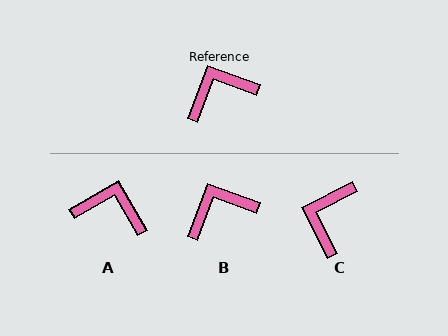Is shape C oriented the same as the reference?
No, it is off by about 47 degrees.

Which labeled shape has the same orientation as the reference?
B.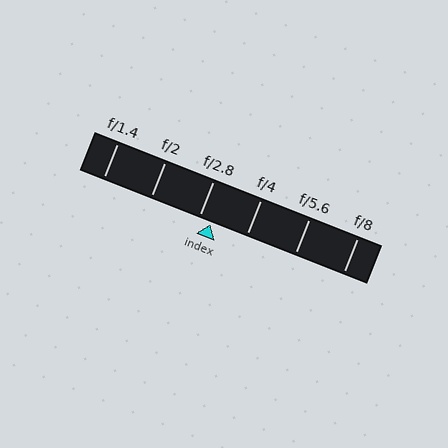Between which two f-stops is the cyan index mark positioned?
The index mark is between f/2.8 and f/4.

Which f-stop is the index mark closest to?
The index mark is closest to f/2.8.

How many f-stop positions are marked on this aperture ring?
There are 6 f-stop positions marked.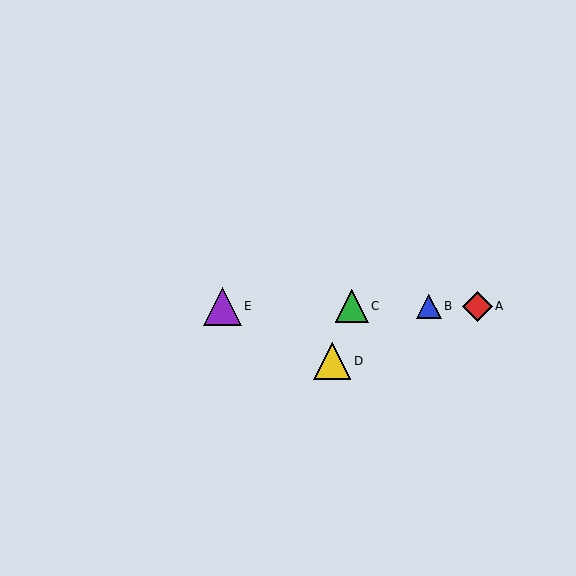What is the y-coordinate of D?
Object D is at y≈361.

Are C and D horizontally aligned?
No, C is at y≈306 and D is at y≈361.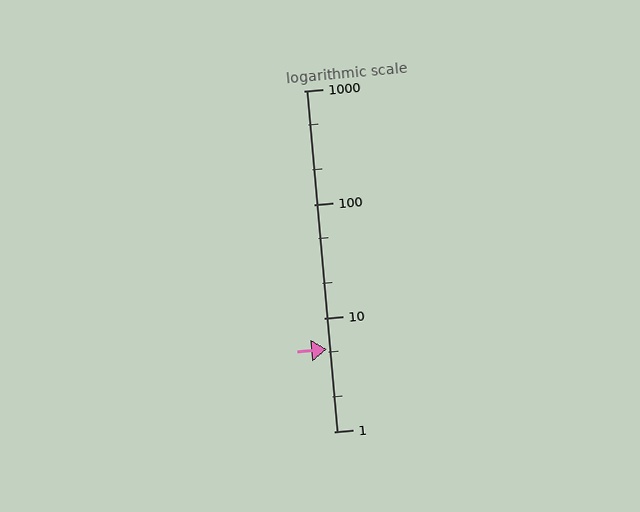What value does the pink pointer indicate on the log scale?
The pointer indicates approximately 5.3.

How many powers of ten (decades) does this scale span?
The scale spans 3 decades, from 1 to 1000.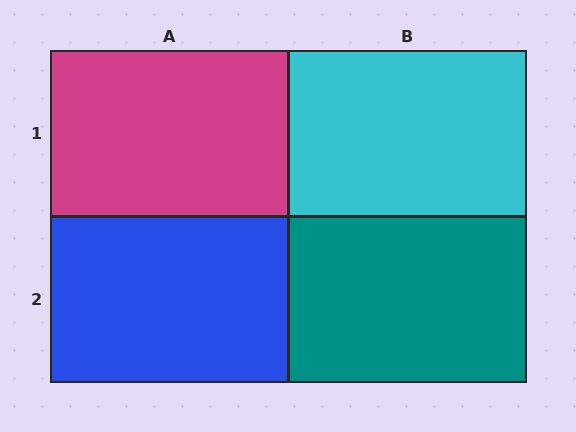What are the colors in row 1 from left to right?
Magenta, cyan.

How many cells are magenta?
1 cell is magenta.